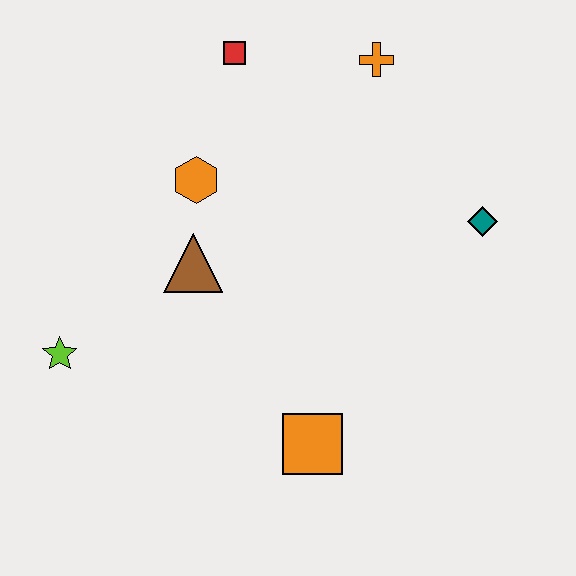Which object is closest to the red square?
The orange hexagon is closest to the red square.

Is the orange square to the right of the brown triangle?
Yes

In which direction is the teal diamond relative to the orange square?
The teal diamond is above the orange square.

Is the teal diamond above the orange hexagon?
No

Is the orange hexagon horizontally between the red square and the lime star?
Yes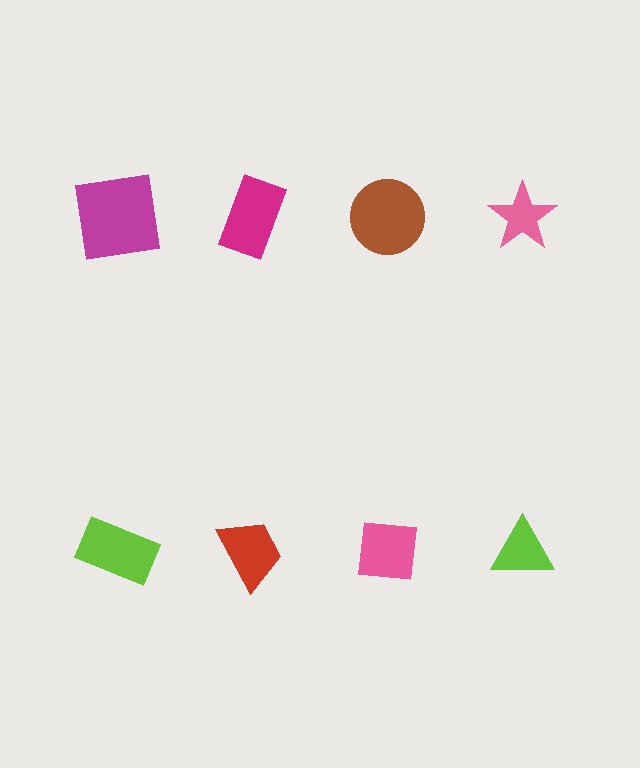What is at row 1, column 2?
A magenta rectangle.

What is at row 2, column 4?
A lime triangle.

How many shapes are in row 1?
4 shapes.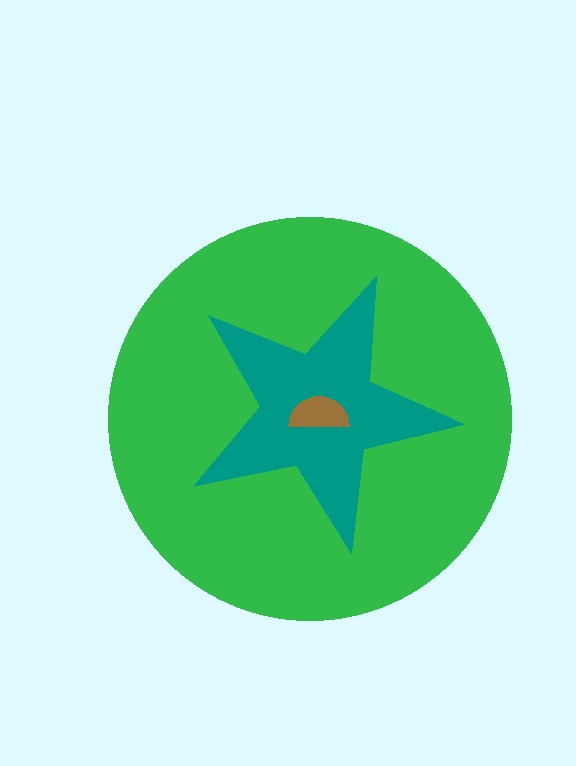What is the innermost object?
The brown semicircle.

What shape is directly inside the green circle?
The teal star.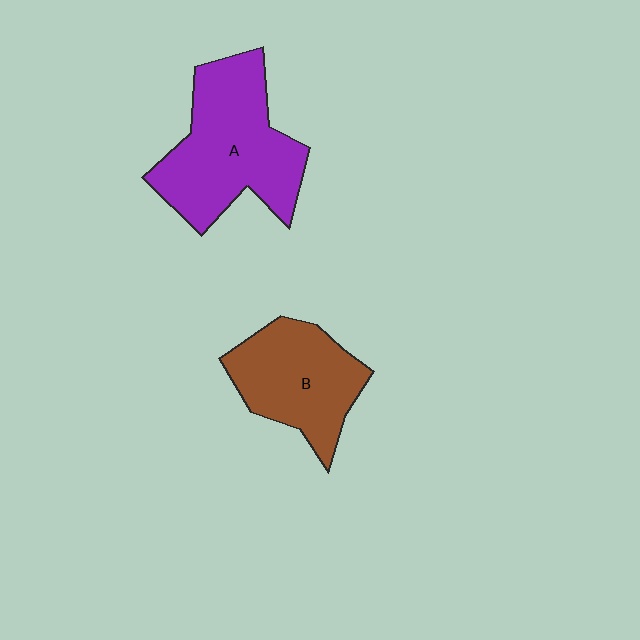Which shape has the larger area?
Shape A (purple).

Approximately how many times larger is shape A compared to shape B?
Approximately 1.3 times.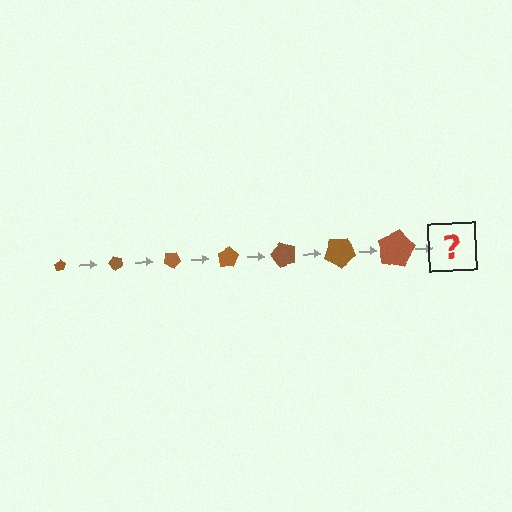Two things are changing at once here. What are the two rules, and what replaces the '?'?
The two rules are that the pentagon grows larger each step and it rotates 50 degrees each step. The '?' should be a pentagon, larger than the previous one and rotated 350 degrees from the start.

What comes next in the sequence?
The next element should be a pentagon, larger than the previous one and rotated 350 degrees from the start.